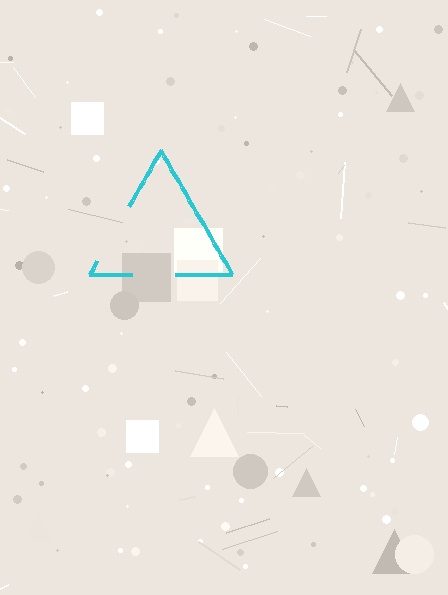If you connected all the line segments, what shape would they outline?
They would outline a triangle.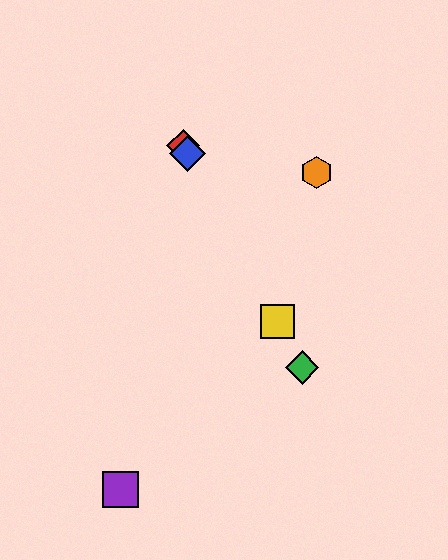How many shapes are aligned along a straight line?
4 shapes (the red diamond, the blue diamond, the green diamond, the yellow square) are aligned along a straight line.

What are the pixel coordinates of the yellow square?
The yellow square is at (278, 321).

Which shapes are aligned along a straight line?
The red diamond, the blue diamond, the green diamond, the yellow square are aligned along a straight line.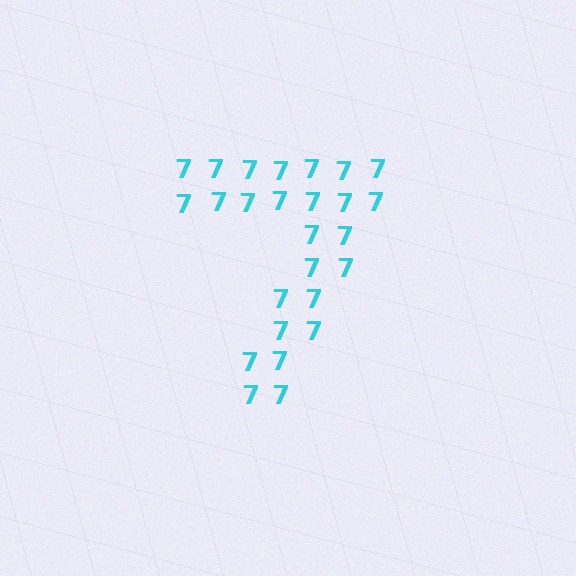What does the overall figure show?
The overall figure shows the digit 7.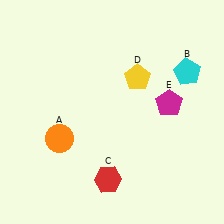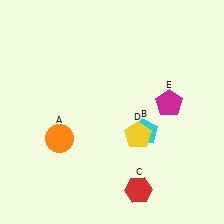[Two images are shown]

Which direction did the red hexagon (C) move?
The red hexagon (C) moved right.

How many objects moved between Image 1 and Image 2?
3 objects moved between the two images.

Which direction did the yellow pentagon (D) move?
The yellow pentagon (D) moved down.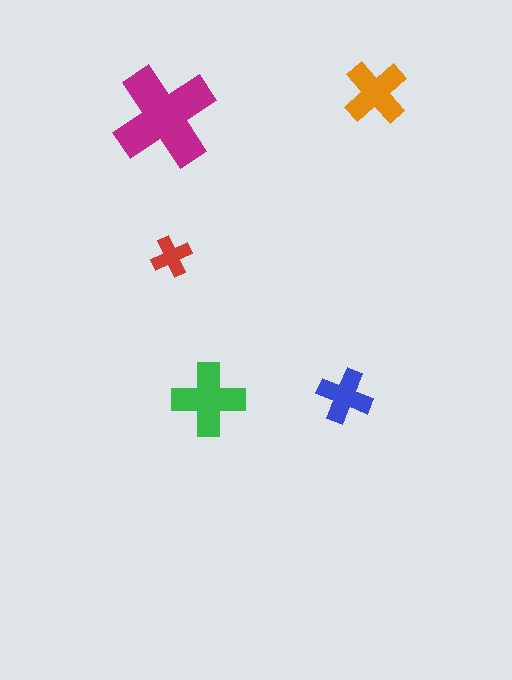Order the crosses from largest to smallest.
the magenta one, the green one, the orange one, the blue one, the red one.